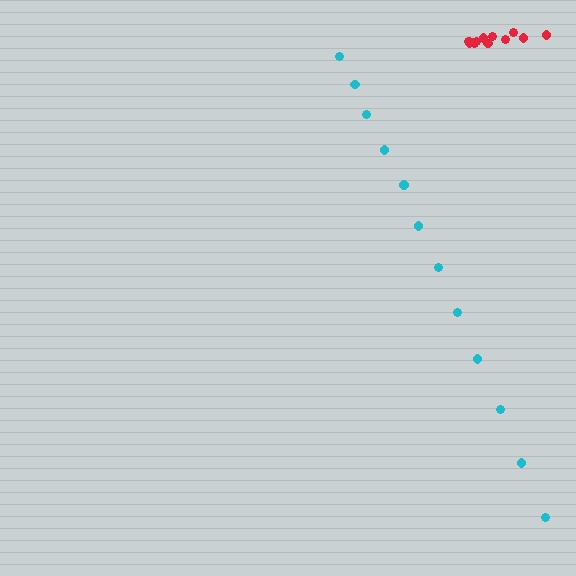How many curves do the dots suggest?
There are 2 distinct paths.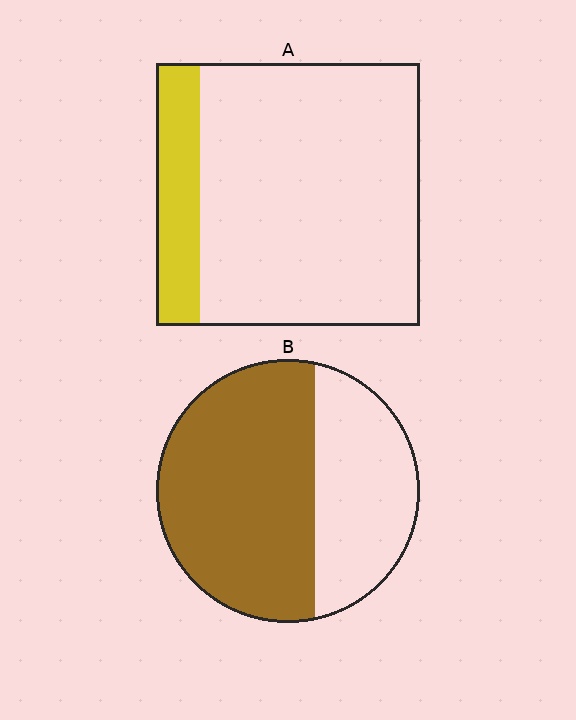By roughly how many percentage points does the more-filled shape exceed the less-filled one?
By roughly 45 percentage points (B over A).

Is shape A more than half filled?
No.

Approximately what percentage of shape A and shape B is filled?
A is approximately 15% and B is approximately 65%.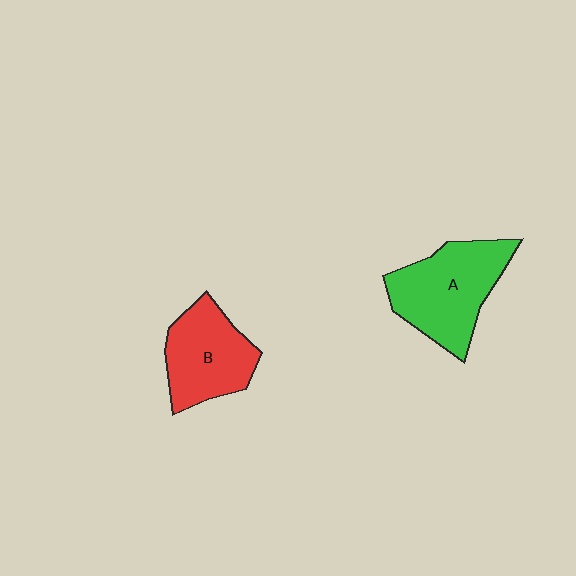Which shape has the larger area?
Shape A (green).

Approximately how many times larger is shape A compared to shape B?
Approximately 1.2 times.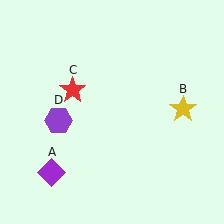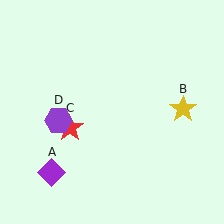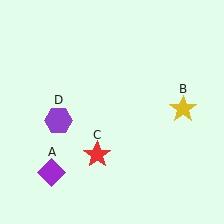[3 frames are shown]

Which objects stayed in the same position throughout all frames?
Purple diamond (object A) and yellow star (object B) and purple hexagon (object D) remained stationary.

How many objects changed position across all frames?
1 object changed position: red star (object C).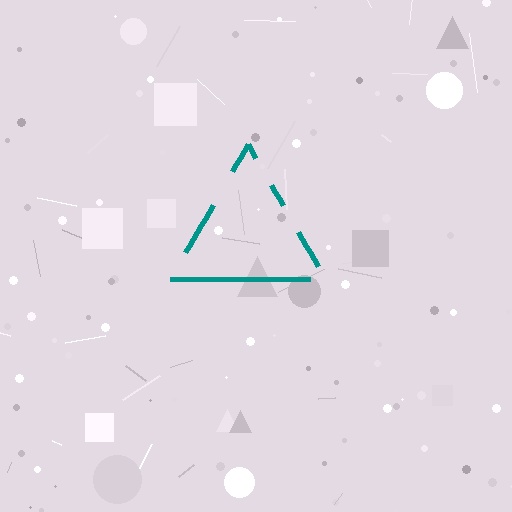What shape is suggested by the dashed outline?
The dashed outline suggests a triangle.